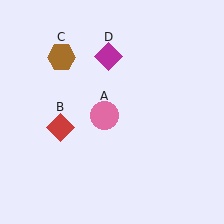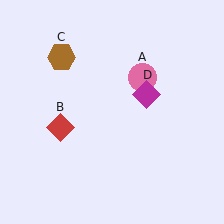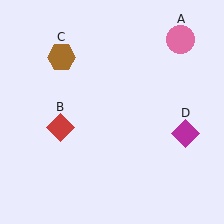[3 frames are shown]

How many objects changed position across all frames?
2 objects changed position: pink circle (object A), magenta diamond (object D).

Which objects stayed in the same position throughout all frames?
Red diamond (object B) and brown hexagon (object C) remained stationary.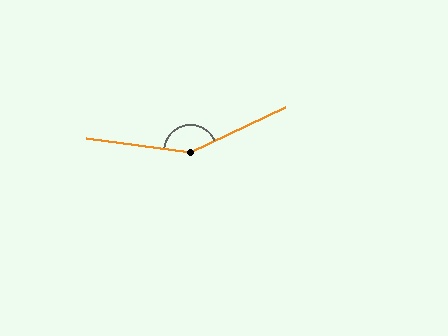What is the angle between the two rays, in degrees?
Approximately 147 degrees.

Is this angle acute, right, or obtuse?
It is obtuse.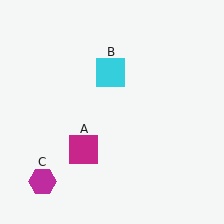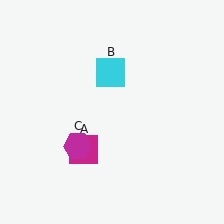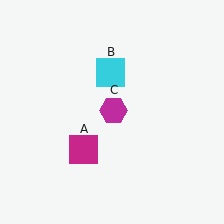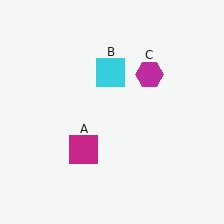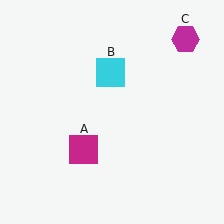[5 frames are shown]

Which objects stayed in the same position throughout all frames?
Magenta square (object A) and cyan square (object B) remained stationary.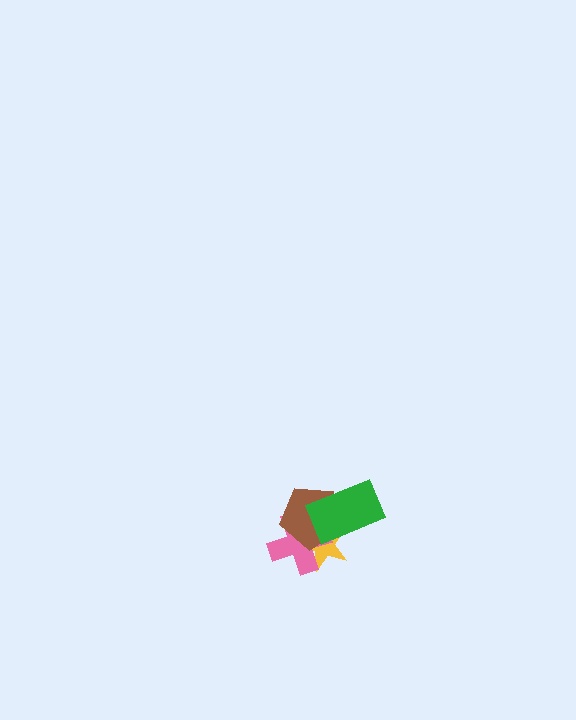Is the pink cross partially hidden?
Yes, it is partially covered by another shape.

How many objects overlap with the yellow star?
3 objects overlap with the yellow star.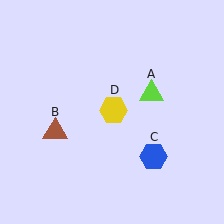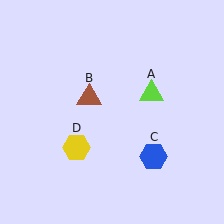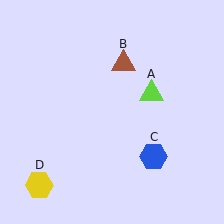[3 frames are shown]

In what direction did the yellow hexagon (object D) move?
The yellow hexagon (object D) moved down and to the left.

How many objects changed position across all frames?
2 objects changed position: brown triangle (object B), yellow hexagon (object D).